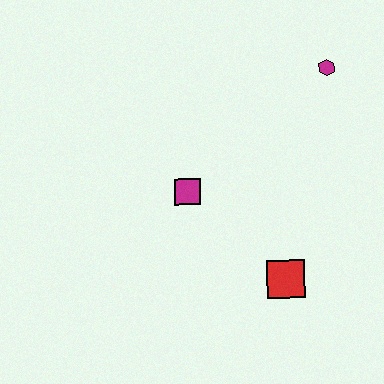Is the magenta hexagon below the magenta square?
No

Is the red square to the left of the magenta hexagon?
Yes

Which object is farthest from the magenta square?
The magenta hexagon is farthest from the magenta square.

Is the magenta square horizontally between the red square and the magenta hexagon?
No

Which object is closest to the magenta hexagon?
The magenta square is closest to the magenta hexagon.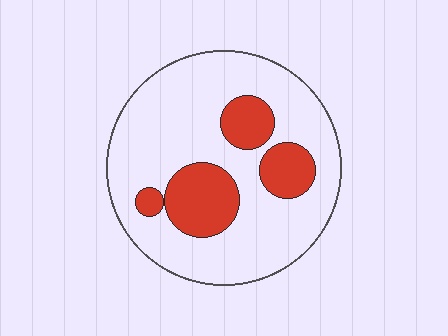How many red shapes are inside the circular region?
4.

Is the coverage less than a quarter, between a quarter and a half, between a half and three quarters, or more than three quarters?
Less than a quarter.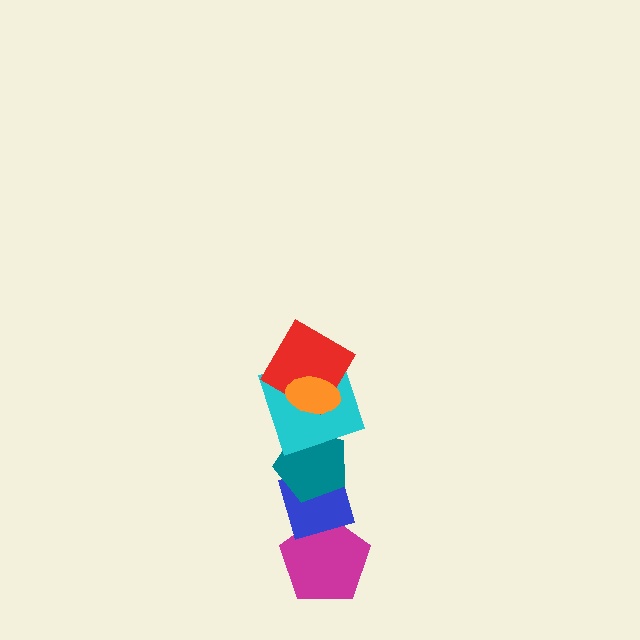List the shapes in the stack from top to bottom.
From top to bottom: the orange ellipse, the red diamond, the cyan square, the teal pentagon, the blue diamond, the magenta pentagon.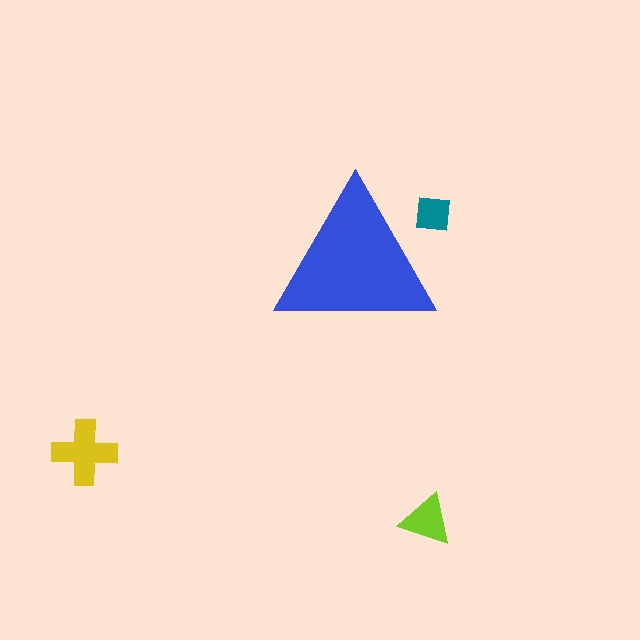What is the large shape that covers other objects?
A blue triangle.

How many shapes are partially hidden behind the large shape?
1 shape is partially hidden.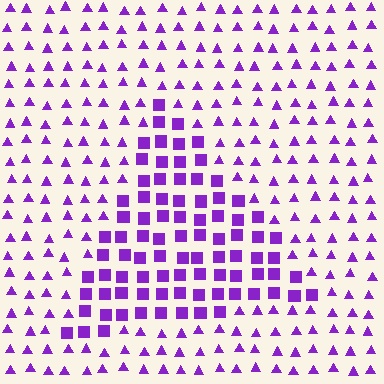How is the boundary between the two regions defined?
The boundary is defined by a change in element shape: squares inside vs. triangles outside. All elements share the same color and spacing.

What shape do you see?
I see a triangle.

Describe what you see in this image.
The image is filled with small purple elements arranged in a uniform grid. A triangle-shaped region contains squares, while the surrounding area contains triangles. The boundary is defined purely by the change in element shape.